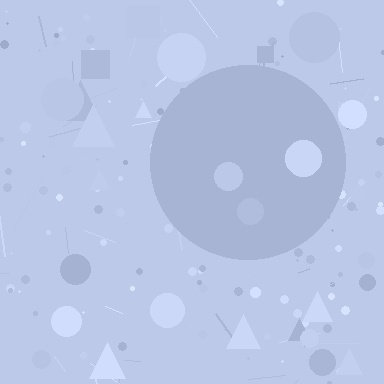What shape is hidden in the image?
A circle is hidden in the image.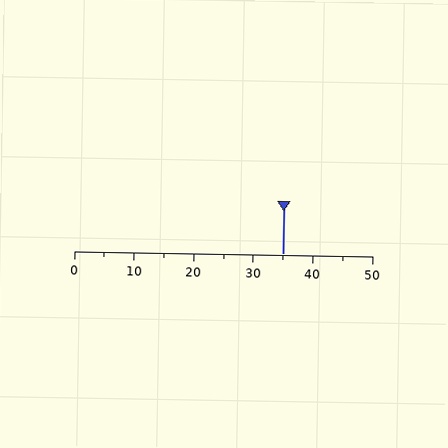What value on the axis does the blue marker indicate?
The marker indicates approximately 35.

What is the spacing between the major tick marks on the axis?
The major ticks are spaced 10 apart.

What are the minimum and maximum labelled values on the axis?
The axis runs from 0 to 50.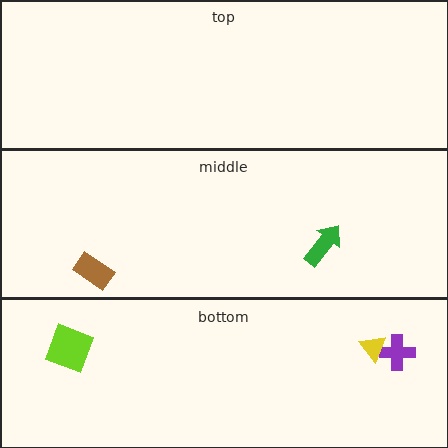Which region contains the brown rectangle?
The middle region.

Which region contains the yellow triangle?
The bottom region.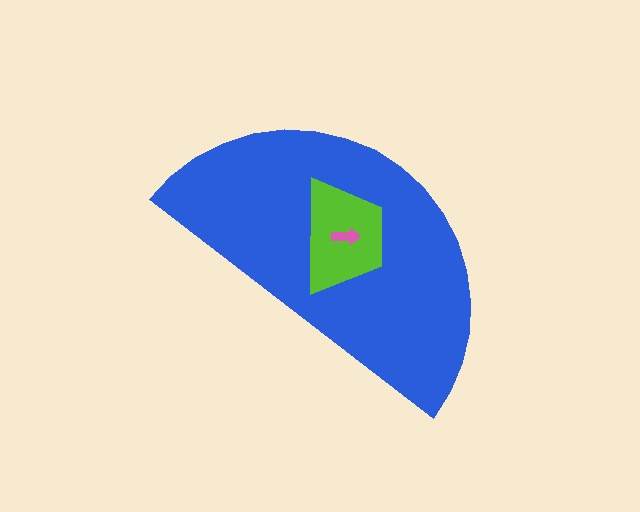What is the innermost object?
The pink arrow.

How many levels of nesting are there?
3.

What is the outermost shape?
The blue semicircle.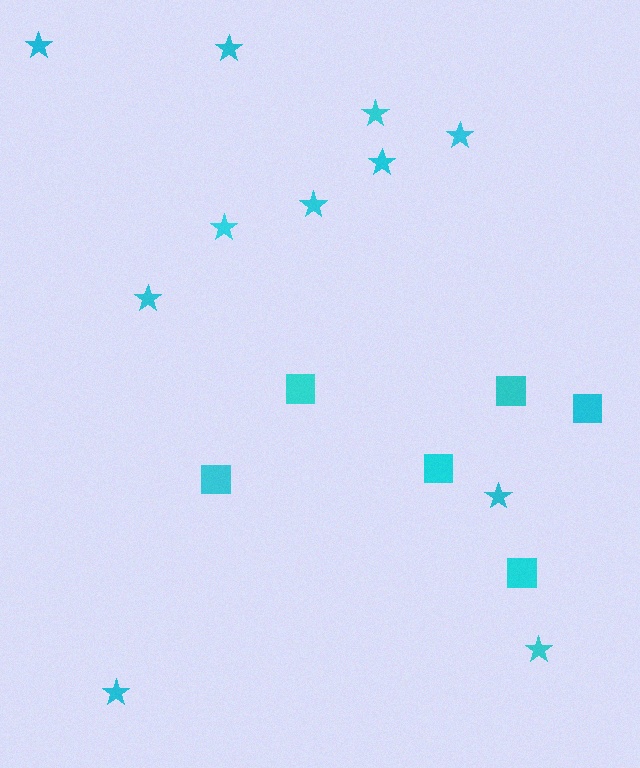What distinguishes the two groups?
There are 2 groups: one group of squares (6) and one group of stars (11).